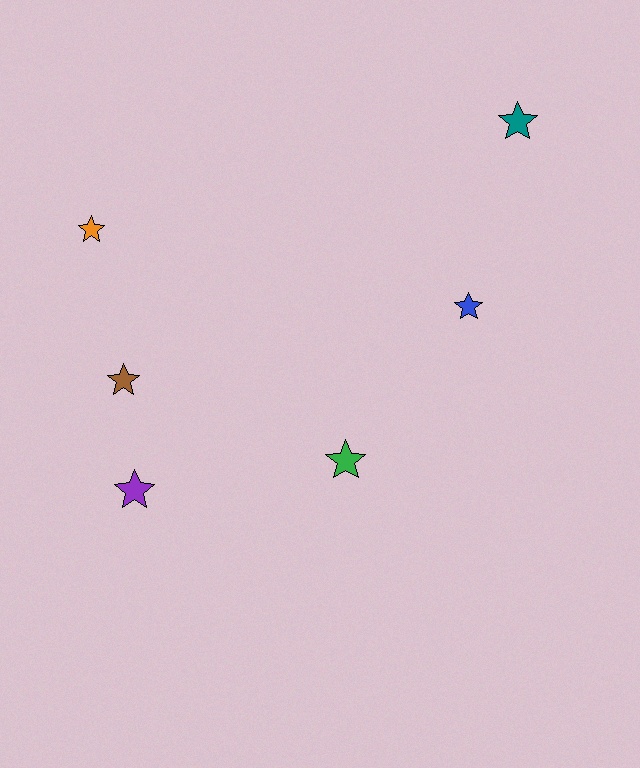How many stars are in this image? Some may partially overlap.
There are 6 stars.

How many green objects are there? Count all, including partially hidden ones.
There is 1 green object.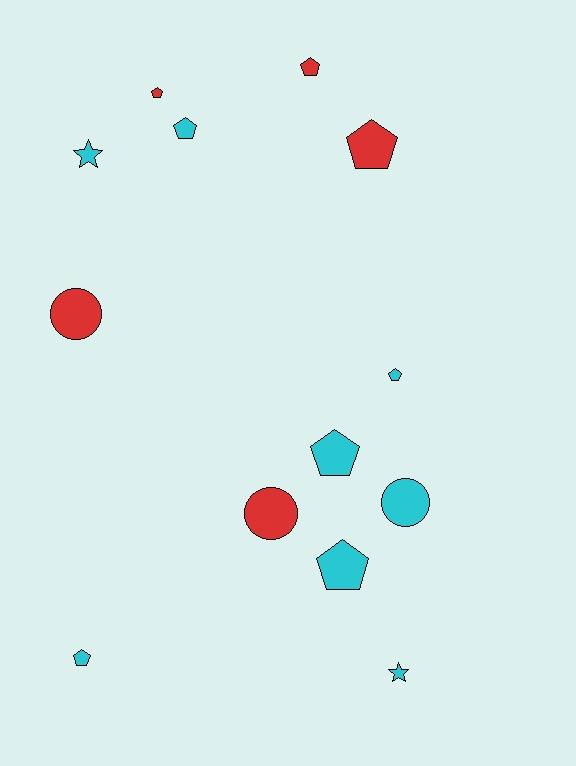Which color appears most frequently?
Cyan, with 8 objects.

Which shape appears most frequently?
Pentagon, with 8 objects.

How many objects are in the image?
There are 13 objects.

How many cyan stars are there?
There are 2 cyan stars.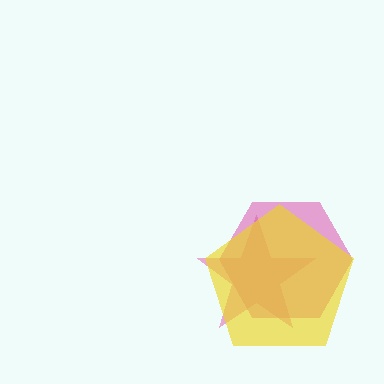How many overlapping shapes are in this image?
There are 3 overlapping shapes in the image.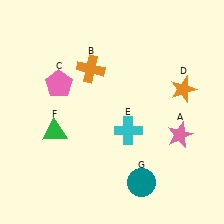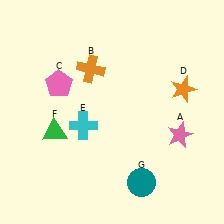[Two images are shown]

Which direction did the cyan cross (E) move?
The cyan cross (E) moved left.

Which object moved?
The cyan cross (E) moved left.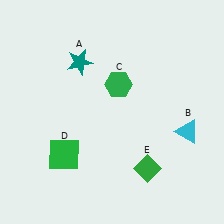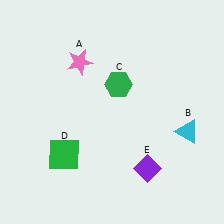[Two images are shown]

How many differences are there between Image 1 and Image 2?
There are 2 differences between the two images.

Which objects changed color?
A changed from teal to pink. E changed from green to purple.